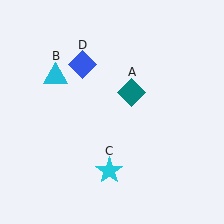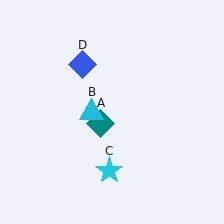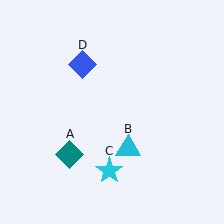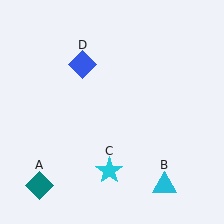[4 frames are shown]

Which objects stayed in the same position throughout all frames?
Cyan star (object C) and blue diamond (object D) remained stationary.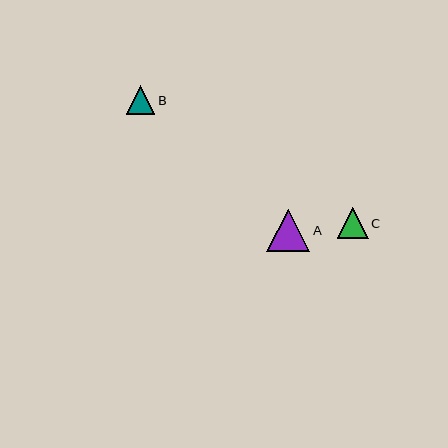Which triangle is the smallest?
Triangle B is the smallest with a size of approximately 28 pixels.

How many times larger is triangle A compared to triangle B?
Triangle A is approximately 1.5 times the size of triangle B.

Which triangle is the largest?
Triangle A is the largest with a size of approximately 43 pixels.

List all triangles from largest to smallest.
From largest to smallest: A, C, B.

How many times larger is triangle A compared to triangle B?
Triangle A is approximately 1.5 times the size of triangle B.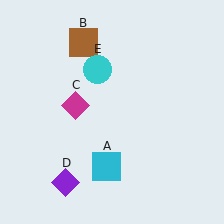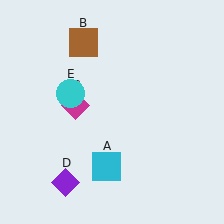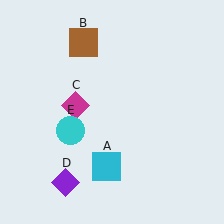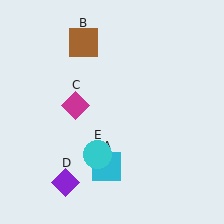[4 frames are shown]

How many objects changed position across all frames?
1 object changed position: cyan circle (object E).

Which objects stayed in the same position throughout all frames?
Cyan square (object A) and brown square (object B) and magenta diamond (object C) and purple diamond (object D) remained stationary.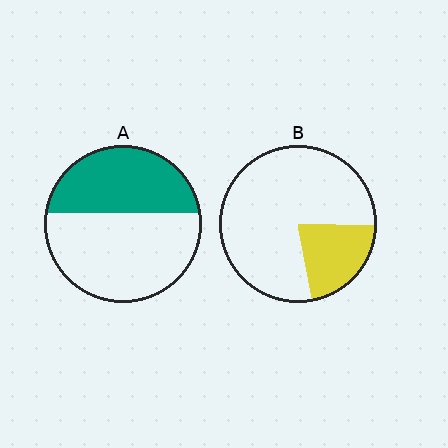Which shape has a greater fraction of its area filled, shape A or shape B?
Shape A.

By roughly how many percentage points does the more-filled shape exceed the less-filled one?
By roughly 20 percentage points (A over B).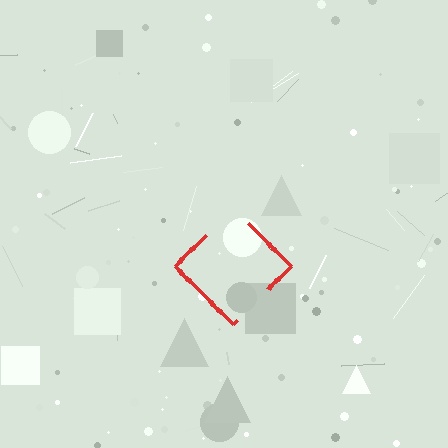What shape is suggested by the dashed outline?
The dashed outline suggests a diamond.